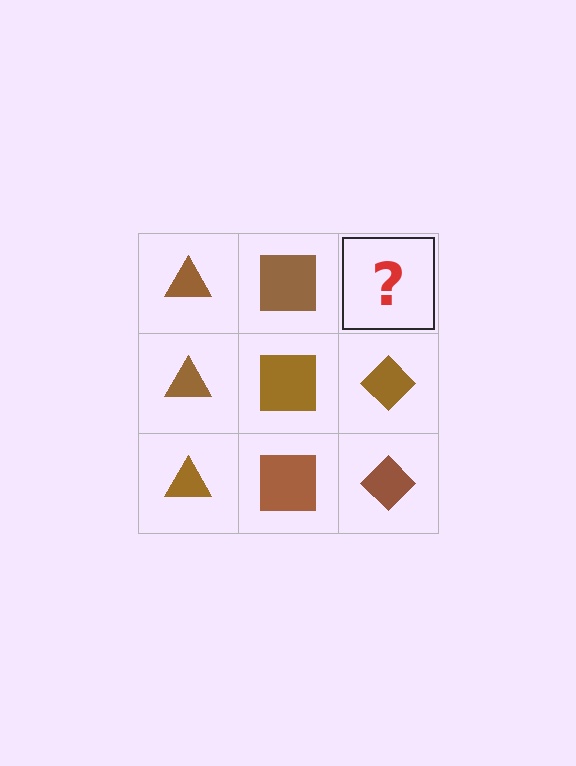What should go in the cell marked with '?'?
The missing cell should contain a brown diamond.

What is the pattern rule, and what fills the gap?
The rule is that each column has a consistent shape. The gap should be filled with a brown diamond.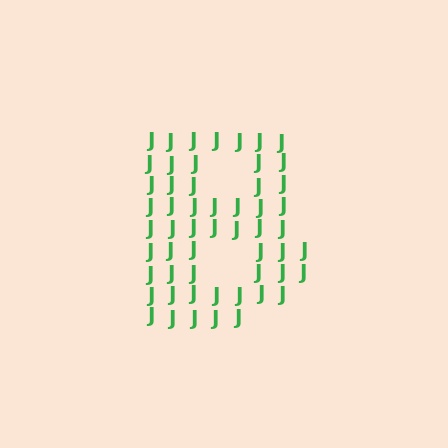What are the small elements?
The small elements are letter J's.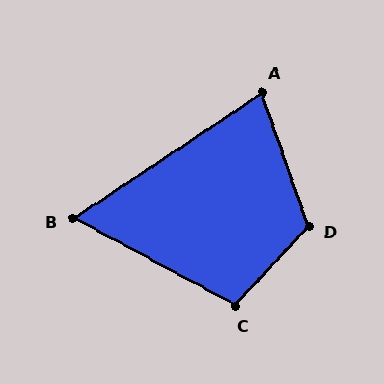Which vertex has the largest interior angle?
D, at approximately 118 degrees.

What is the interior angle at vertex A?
Approximately 76 degrees (acute).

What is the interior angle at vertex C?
Approximately 104 degrees (obtuse).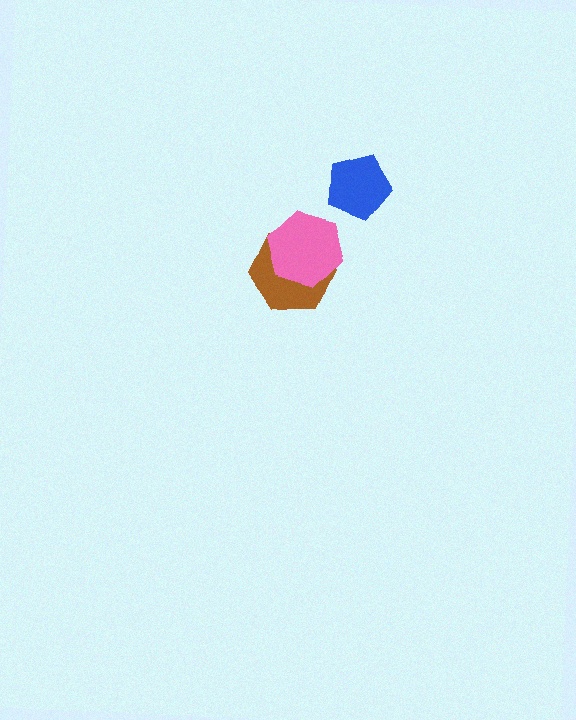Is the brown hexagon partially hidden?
Yes, it is partially covered by another shape.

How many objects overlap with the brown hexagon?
1 object overlaps with the brown hexagon.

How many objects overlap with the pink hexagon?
1 object overlaps with the pink hexagon.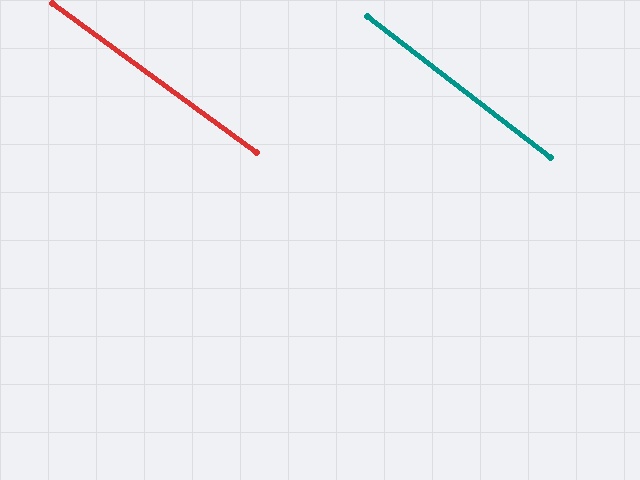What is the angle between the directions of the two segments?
Approximately 2 degrees.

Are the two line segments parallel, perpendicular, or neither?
Parallel — their directions differ by only 1.5°.